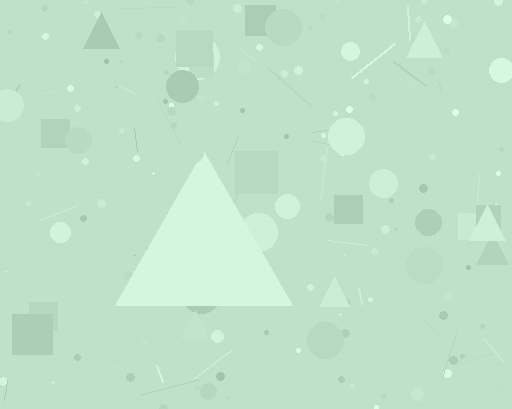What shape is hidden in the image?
A triangle is hidden in the image.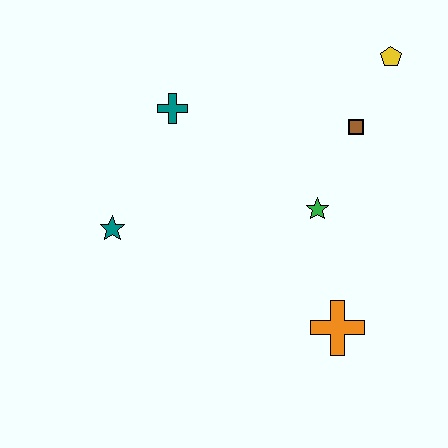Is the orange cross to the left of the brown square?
Yes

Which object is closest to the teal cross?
The teal star is closest to the teal cross.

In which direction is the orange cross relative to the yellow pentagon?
The orange cross is below the yellow pentagon.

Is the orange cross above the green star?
No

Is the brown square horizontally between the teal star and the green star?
No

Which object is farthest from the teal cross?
The orange cross is farthest from the teal cross.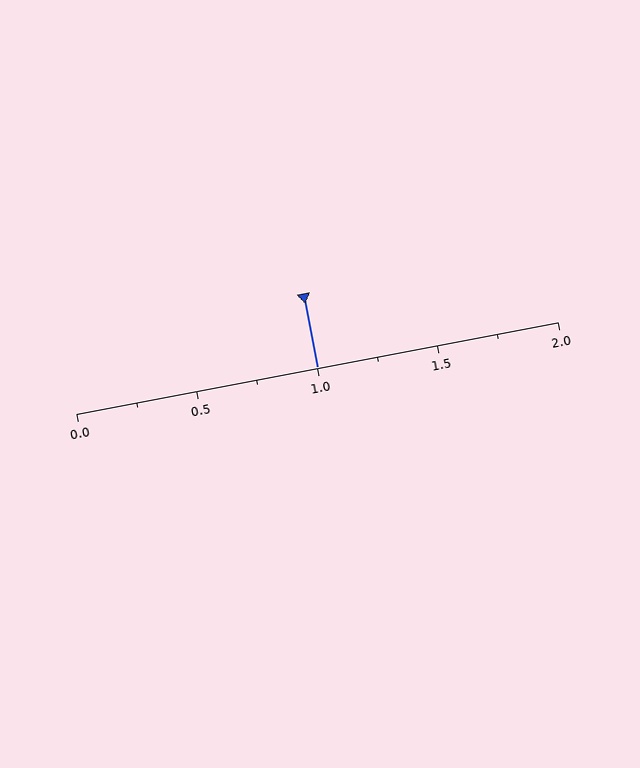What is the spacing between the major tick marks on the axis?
The major ticks are spaced 0.5 apart.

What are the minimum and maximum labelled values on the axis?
The axis runs from 0.0 to 2.0.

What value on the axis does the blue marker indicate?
The marker indicates approximately 1.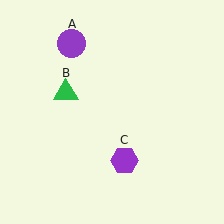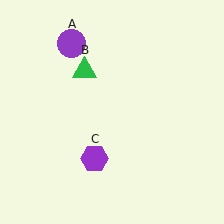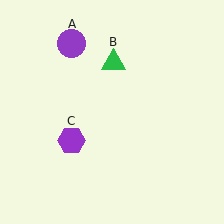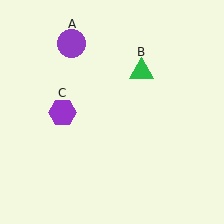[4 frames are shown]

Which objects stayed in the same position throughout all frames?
Purple circle (object A) remained stationary.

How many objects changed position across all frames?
2 objects changed position: green triangle (object B), purple hexagon (object C).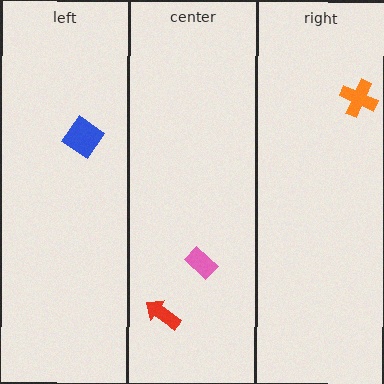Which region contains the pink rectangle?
The center region.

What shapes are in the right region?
The orange cross.